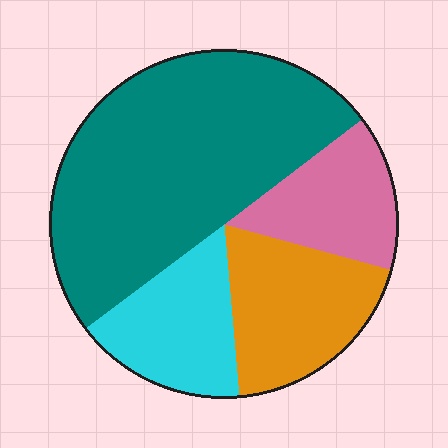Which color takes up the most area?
Teal, at roughly 50%.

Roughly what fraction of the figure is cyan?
Cyan takes up less than a quarter of the figure.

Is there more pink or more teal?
Teal.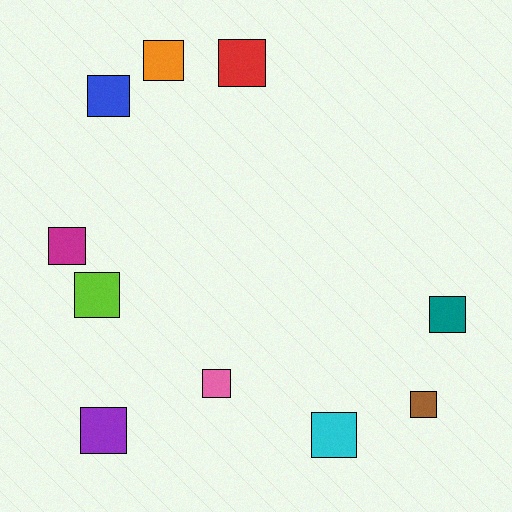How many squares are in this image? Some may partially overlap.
There are 10 squares.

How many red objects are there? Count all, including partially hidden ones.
There is 1 red object.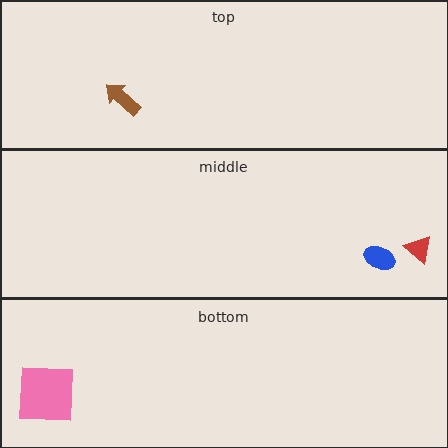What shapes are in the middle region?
The blue ellipse, the red triangle.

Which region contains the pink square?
The bottom region.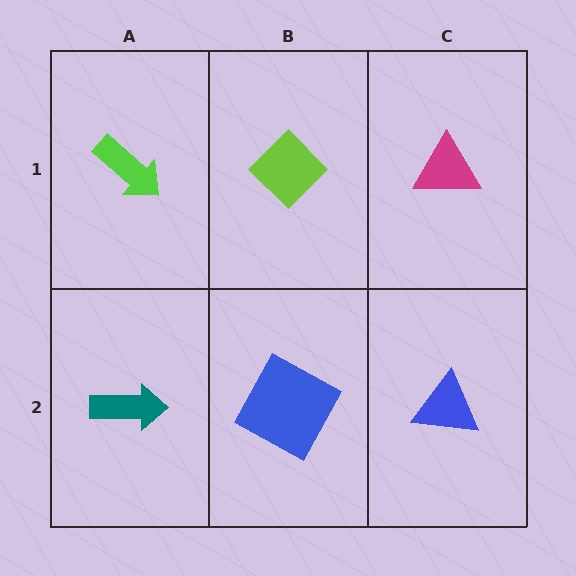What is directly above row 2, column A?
A lime arrow.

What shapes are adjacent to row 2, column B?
A lime diamond (row 1, column B), a teal arrow (row 2, column A), a blue triangle (row 2, column C).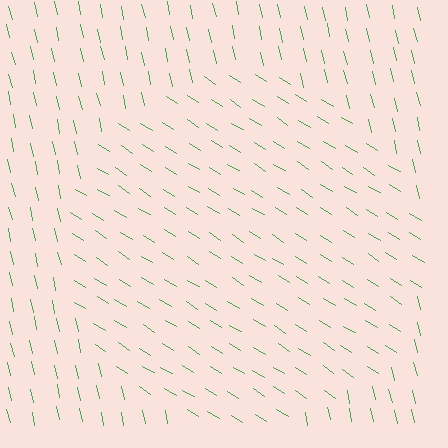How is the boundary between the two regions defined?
The boundary is defined purely by a change in line orientation (approximately 45 degrees difference). All lines are the same color and thickness.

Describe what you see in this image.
The image is filled with small green line segments. A circle region in the image has lines oriented differently from the surrounding lines, creating a visible texture boundary.